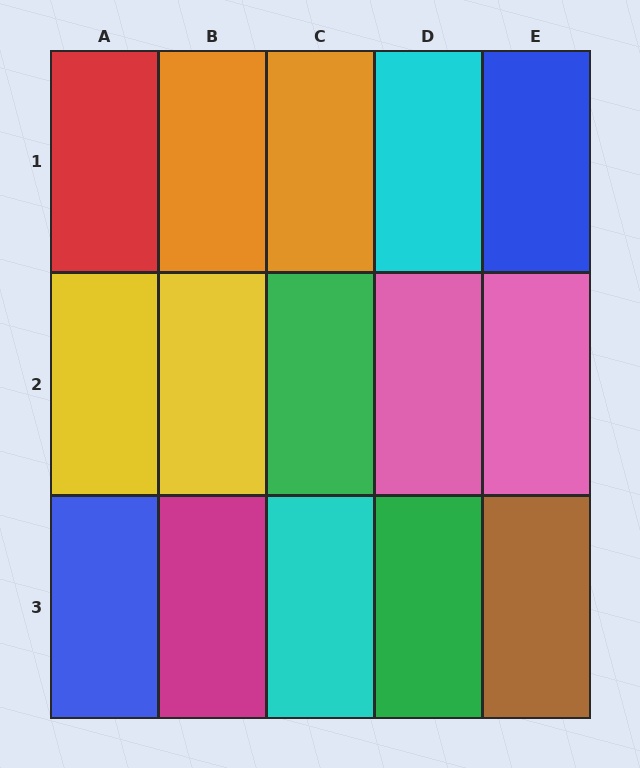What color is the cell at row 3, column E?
Brown.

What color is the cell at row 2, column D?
Pink.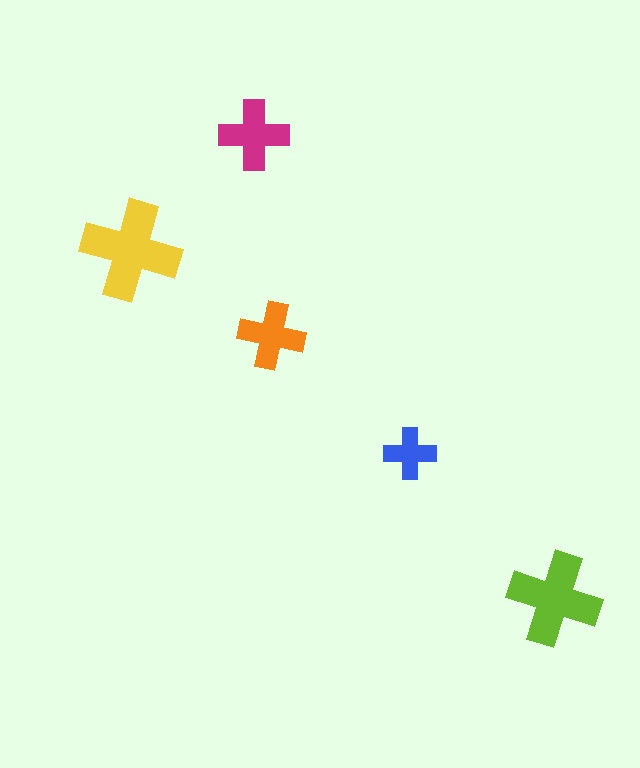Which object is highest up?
The magenta cross is topmost.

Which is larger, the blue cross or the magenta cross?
The magenta one.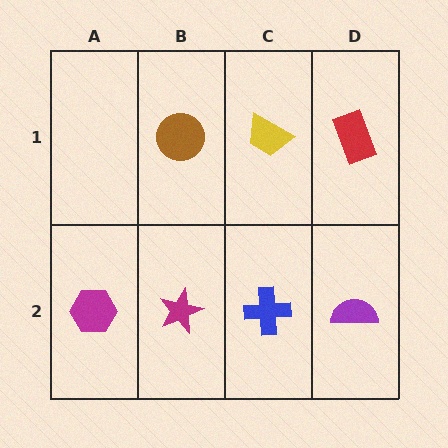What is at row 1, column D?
A red rectangle.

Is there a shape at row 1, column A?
No, that cell is empty.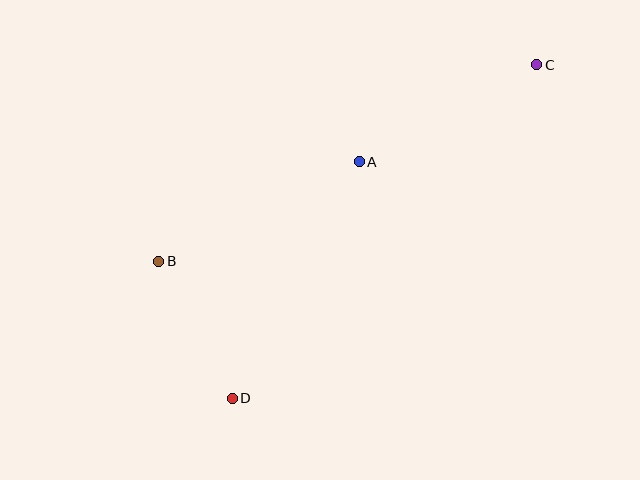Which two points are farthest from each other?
Points C and D are farthest from each other.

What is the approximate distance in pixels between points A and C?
The distance between A and C is approximately 202 pixels.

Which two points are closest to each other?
Points B and D are closest to each other.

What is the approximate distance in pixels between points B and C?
The distance between B and C is approximately 426 pixels.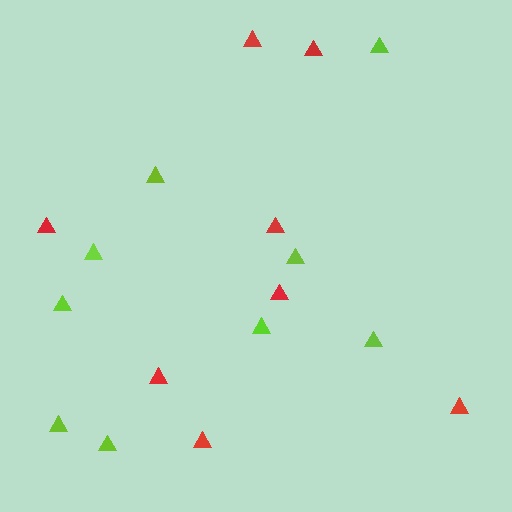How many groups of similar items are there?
There are 2 groups: one group of lime triangles (9) and one group of red triangles (8).